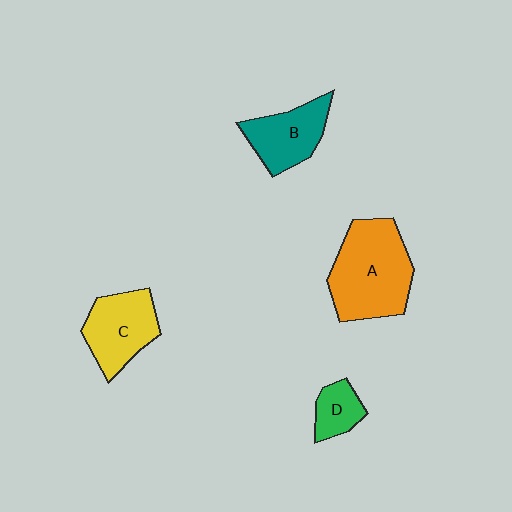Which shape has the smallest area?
Shape D (green).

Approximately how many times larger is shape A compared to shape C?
Approximately 1.5 times.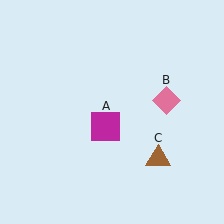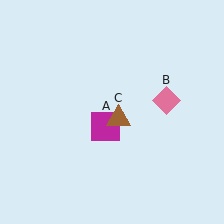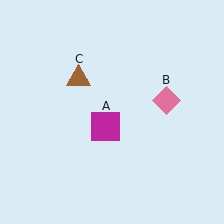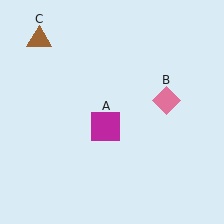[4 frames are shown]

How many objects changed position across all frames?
1 object changed position: brown triangle (object C).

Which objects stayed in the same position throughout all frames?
Magenta square (object A) and pink diamond (object B) remained stationary.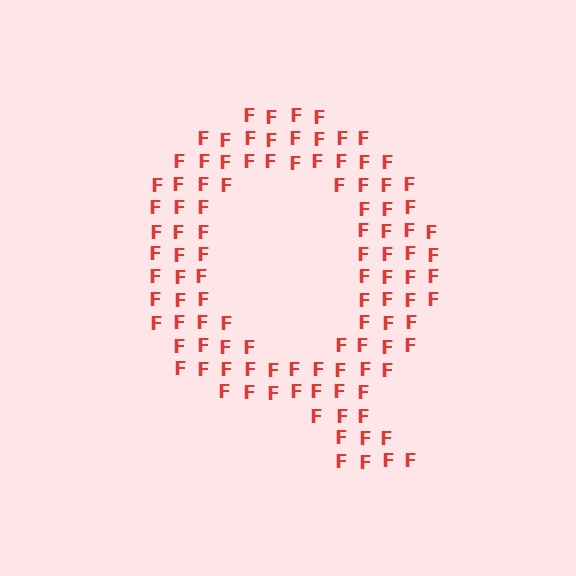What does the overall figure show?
The overall figure shows the letter Q.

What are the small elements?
The small elements are letter F's.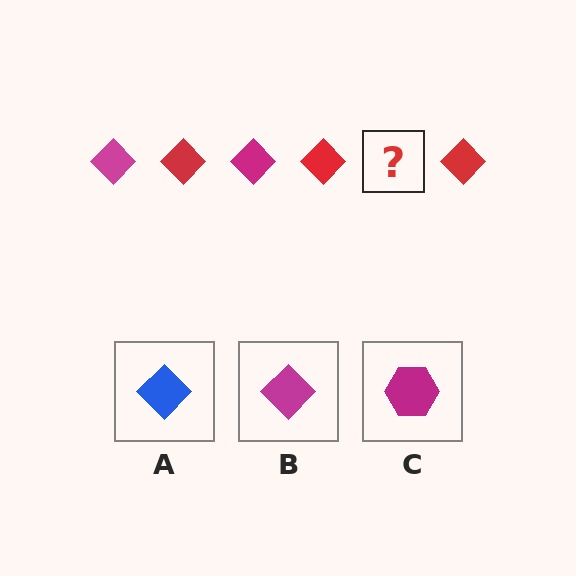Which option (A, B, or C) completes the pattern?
B.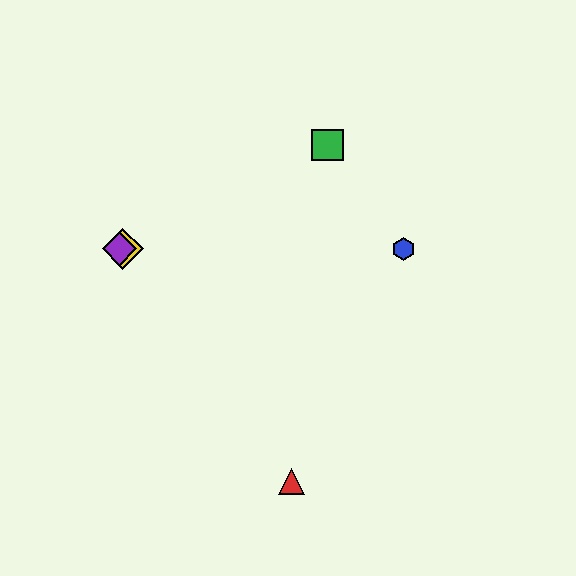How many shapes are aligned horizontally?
3 shapes (the blue hexagon, the yellow diamond, the purple diamond) are aligned horizontally.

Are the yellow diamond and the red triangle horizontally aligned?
No, the yellow diamond is at y≈249 and the red triangle is at y≈481.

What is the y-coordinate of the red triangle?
The red triangle is at y≈481.